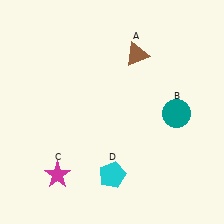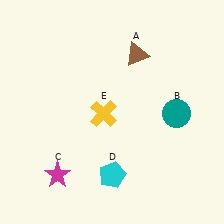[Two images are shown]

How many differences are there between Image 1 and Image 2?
There is 1 difference between the two images.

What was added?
A yellow cross (E) was added in Image 2.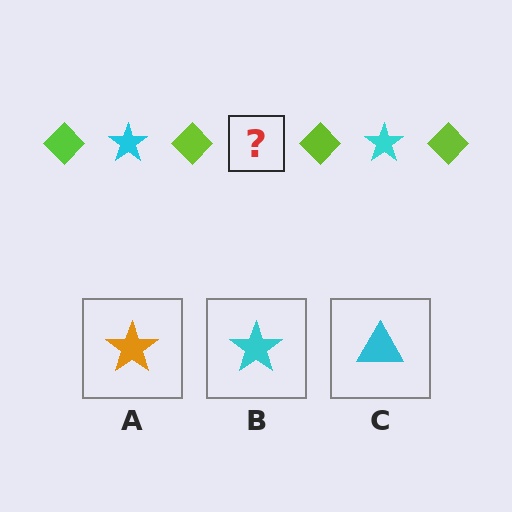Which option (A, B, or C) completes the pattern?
B.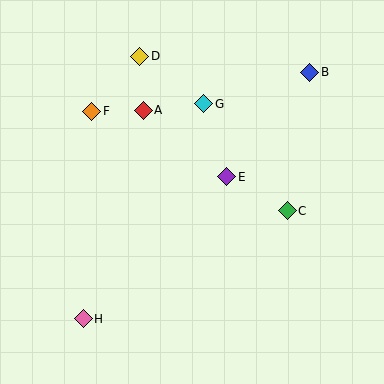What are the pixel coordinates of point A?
Point A is at (143, 110).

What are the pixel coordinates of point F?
Point F is at (92, 111).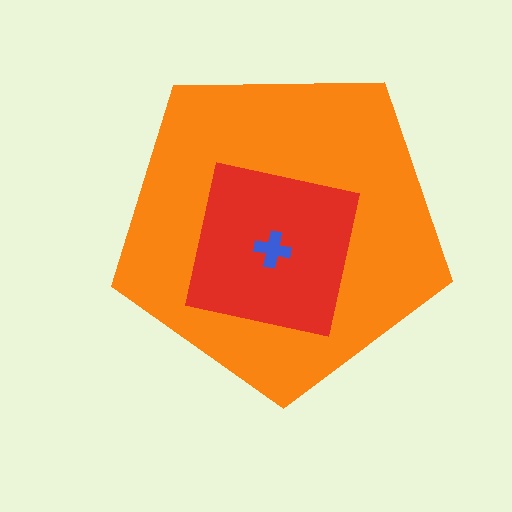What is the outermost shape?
The orange pentagon.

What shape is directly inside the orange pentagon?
The red square.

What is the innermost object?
The blue cross.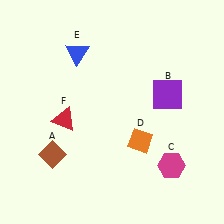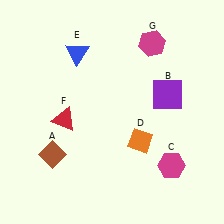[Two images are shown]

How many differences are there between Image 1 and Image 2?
There is 1 difference between the two images.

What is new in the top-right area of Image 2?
A magenta hexagon (G) was added in the top-right area of Image 2.